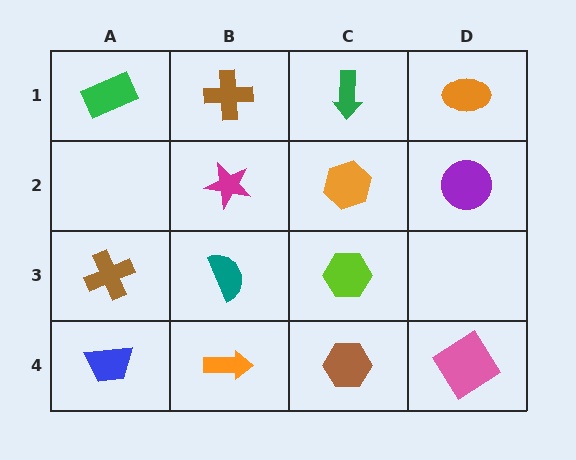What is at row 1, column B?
A brown cross.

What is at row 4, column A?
A blue trapezoid.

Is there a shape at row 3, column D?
No, that cell is empty.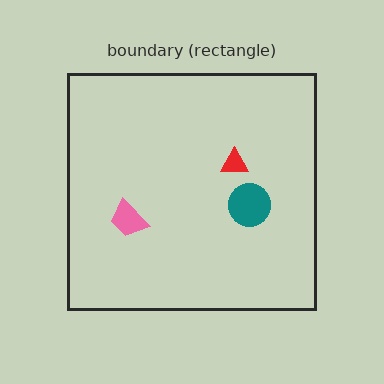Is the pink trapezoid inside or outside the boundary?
Inside.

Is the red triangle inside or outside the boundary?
Inside.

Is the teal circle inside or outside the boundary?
Inside.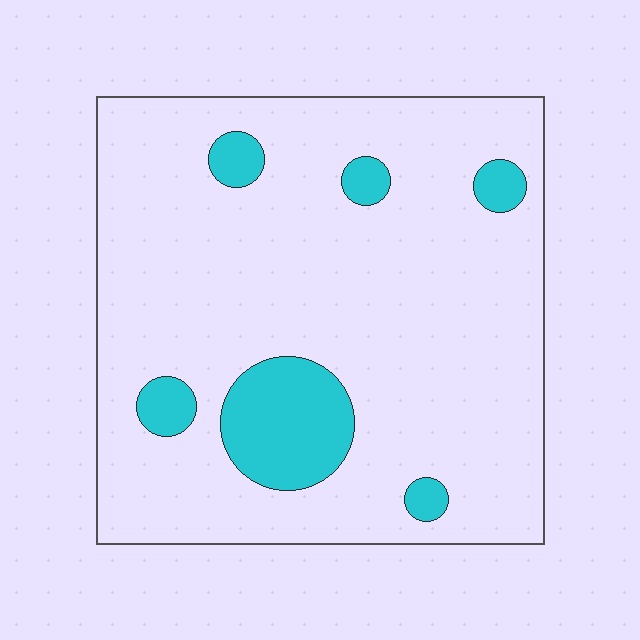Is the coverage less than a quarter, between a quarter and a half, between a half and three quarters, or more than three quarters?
Less than a quarter.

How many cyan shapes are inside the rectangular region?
6.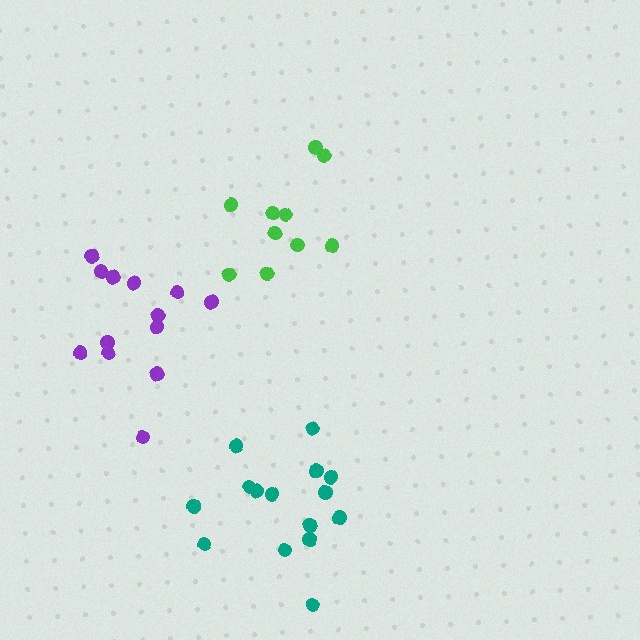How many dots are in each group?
Group 1: 10 dots, Group 2: 15 dots, Group 3: 13 dots (38 total).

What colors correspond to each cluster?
The clusters are colored: green, teal, purple.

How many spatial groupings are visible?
There are 3 spatial groupings.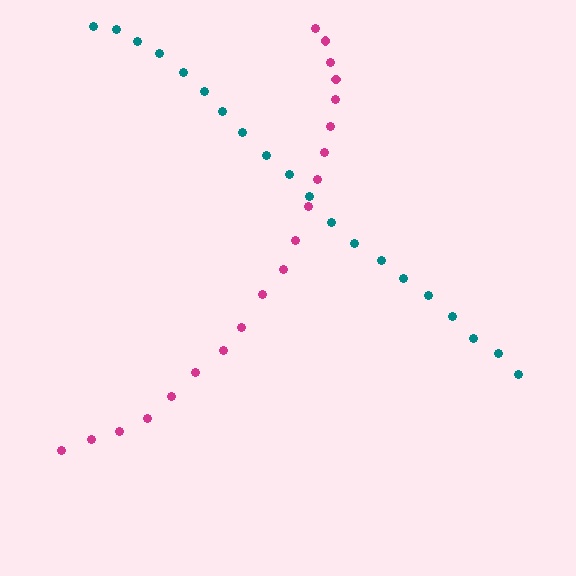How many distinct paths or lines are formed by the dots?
There are 2 distinct paths.